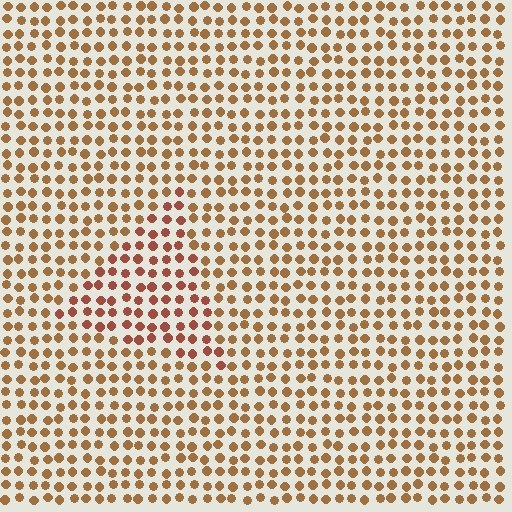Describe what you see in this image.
The image is filled with small brown elements in a uniform arrangement. A triangle-shaped region is visible where the elements are tinted to a slightly different hue, forming a subtle color boundary.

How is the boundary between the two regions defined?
The boundary is defined purely by a slight shift in hue (about 23 degrees). Spacing, size, and orientation are identical on both sides.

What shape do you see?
I see a triangle.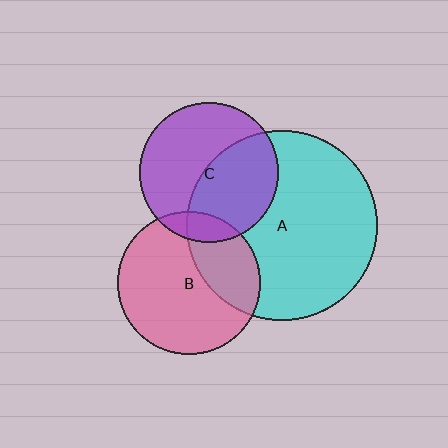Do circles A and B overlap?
Yes.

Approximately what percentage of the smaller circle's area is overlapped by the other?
Approximately 30%.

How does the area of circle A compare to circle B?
Approximately 1.8 times.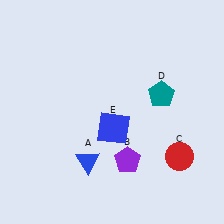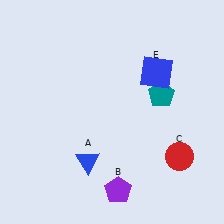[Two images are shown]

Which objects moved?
The objects that moved are: the purple pentagon (B), the blue square (E).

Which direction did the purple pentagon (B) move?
The purple pentagon (B) moved down.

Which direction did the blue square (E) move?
The blue square (E) moved up.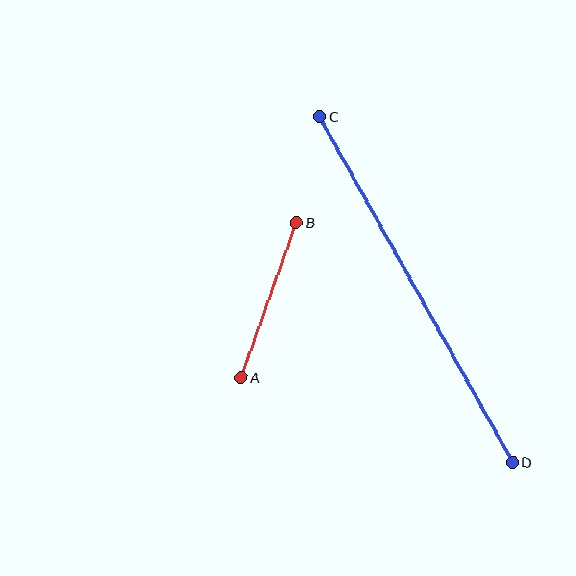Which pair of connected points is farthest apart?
Points C and D are farthest apart.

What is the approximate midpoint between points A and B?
The midpoint is at approximately (269, 300) pixels.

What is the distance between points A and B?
The distance is approximately 165 pixels.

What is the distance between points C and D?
The distance is approximately 396 pixels.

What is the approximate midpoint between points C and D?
The midpoint is at approximately (416, 289) pixels.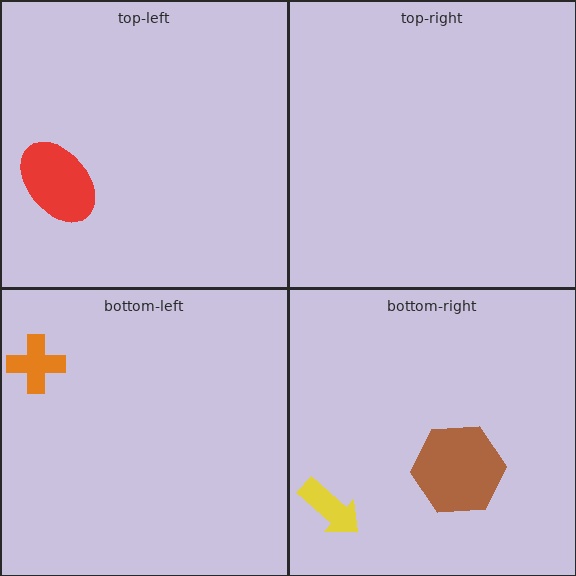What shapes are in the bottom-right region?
The yellow arrow, the brown hexagon.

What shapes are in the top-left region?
The red ellipse.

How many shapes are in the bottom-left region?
1.